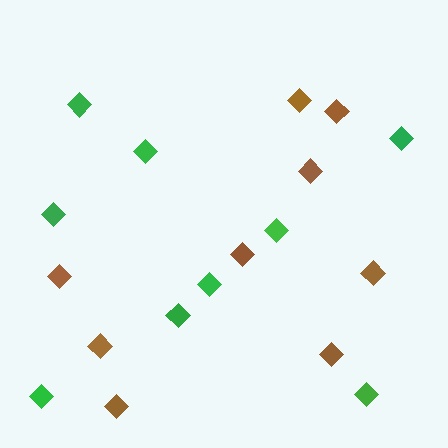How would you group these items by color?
There are 2 groups: one group of brown diamonds (9) and one group of green diamonds (9).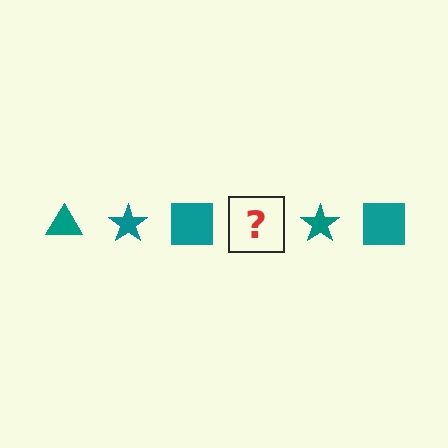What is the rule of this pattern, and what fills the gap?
The rule is that the pattern cycles through triangle, star, square shapes in teal. The gap should be filled with a teal triangle.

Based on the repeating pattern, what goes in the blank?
The blank should be a teal triangle.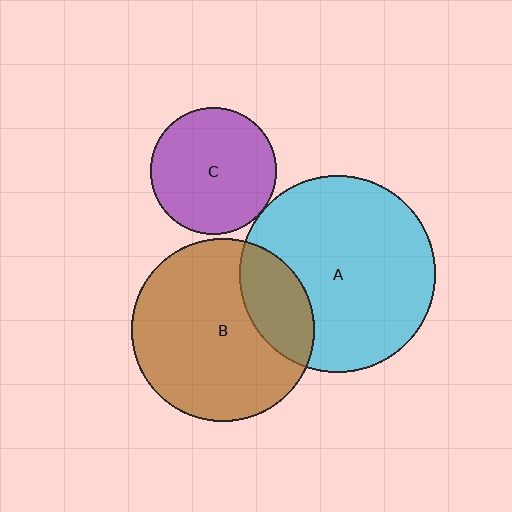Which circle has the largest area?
Circle A (cyan).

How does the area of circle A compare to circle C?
Approximately 2.4 times.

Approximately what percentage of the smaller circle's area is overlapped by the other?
Approximately 25%.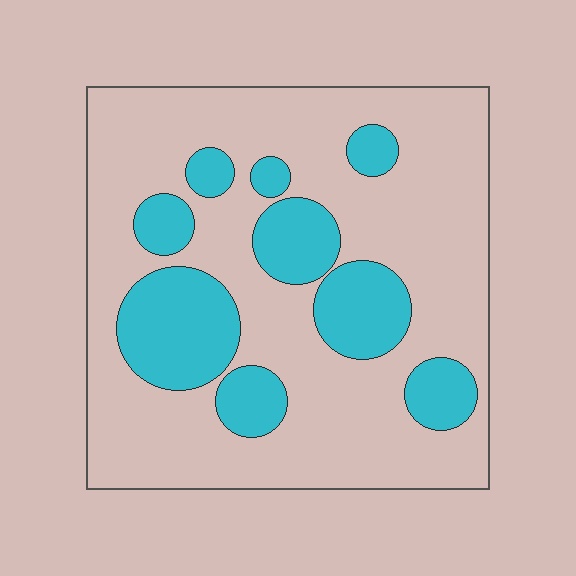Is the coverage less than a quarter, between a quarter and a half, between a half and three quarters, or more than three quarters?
Between a quarter and a half.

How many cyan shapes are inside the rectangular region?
9.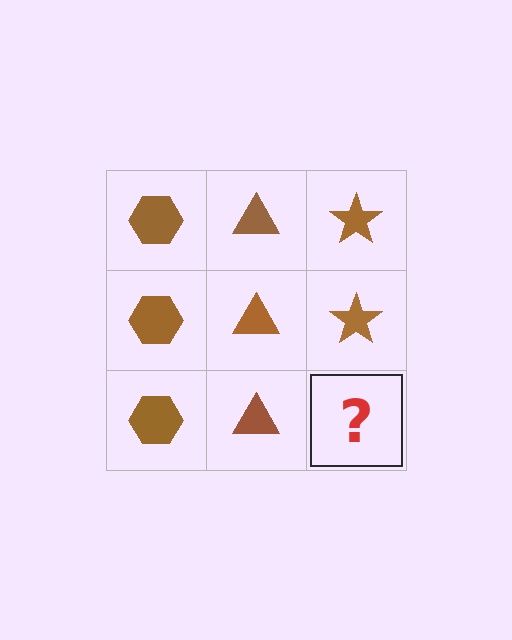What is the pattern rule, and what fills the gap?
The rule is that each column has a consistent shape. The gap should be filled with a brown star.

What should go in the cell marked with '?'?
The missing cell should contain a brown star.